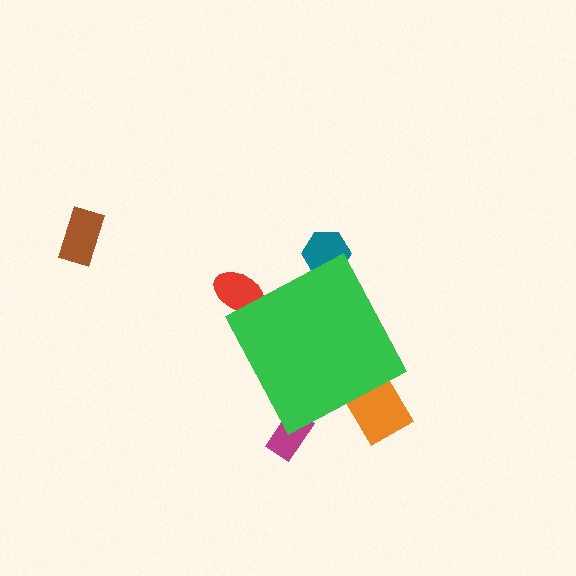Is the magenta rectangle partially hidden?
Yes, the magenta rectangle is partially hidden behind the green diamond.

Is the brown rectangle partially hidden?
No, the brown rectangle is fully visible.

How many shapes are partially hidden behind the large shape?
4 shapes are partially hidden.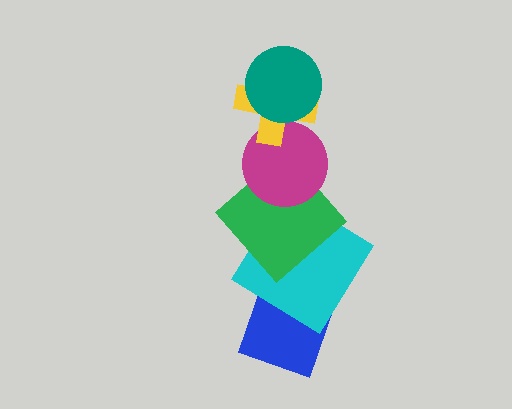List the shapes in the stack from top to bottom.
From top to bottom: the teal circle, the yellow cross, the magenta circle, the green diamond, the cyan diamond, the blue diamond.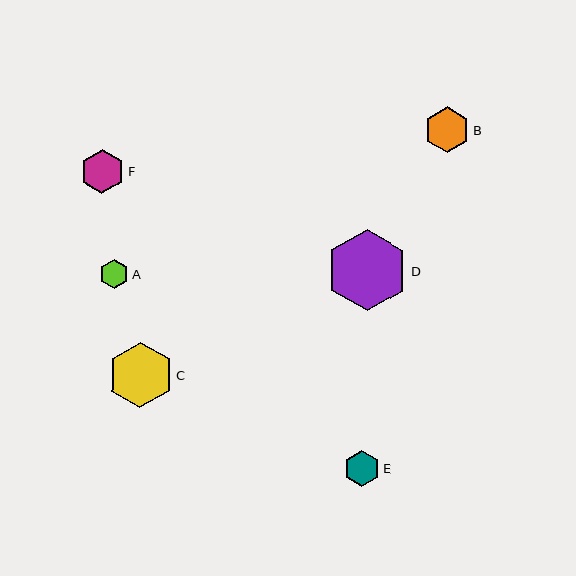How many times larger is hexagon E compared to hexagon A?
Hexagon E is approximately 1.2 times the size of hexagon A.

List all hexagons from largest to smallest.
From largest to smallest: D, C, B, F, E, A.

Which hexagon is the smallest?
Hexagon A is the smallest with a size of approximately 29 pixels.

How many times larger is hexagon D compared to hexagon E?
Hexagon D is approximately 2.3 times the size of hexagon E.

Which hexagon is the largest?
Hexagon D is the largest with a size of approximately 81 pixels.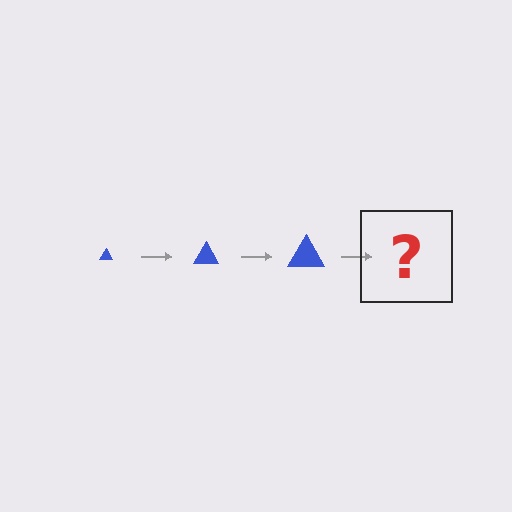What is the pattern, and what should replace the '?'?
The pattern is that the triangle gets progressively larger each step. The '?' should be a blue triangle, larger than the previous one.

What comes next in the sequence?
The next element should be a blue triangle, larger than the previous one.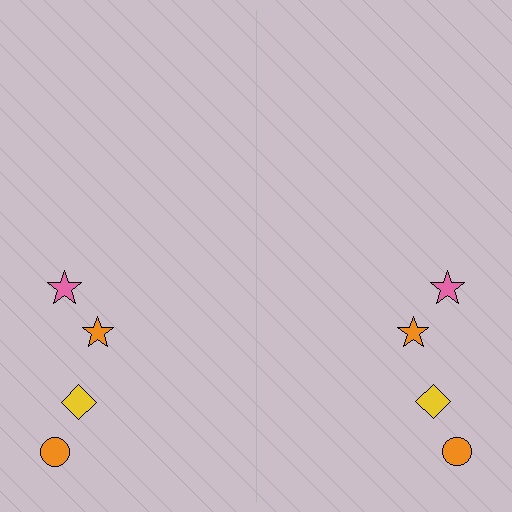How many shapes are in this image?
There are 8 shapes in this image.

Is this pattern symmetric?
Yes, this pattern has bilateral (reflection) symmetry.